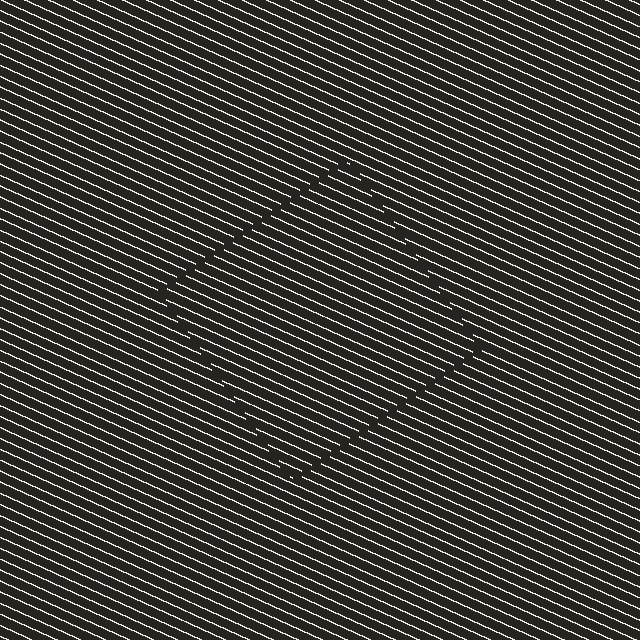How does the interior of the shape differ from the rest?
The interior of the shape contains the same grating, shifted by half a period — the contour is defined by the phase discontinuity where line-ends from the inner and outer gratings abut.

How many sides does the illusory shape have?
4 sides — the line-ends trace a square.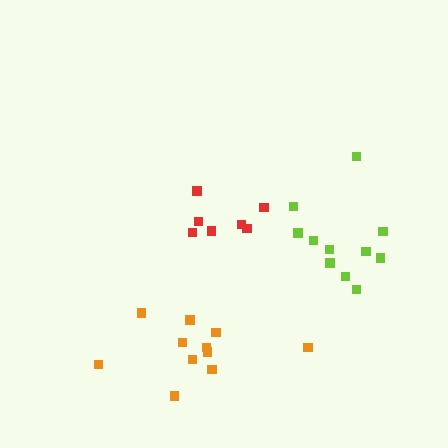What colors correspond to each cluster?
The clusters are colored: red, lime, orange.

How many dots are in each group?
Group 1: 7 dots, Group 2: 11 dots, Group 3: 11 dots (29 total).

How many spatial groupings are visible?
There are 3 spatial groupings.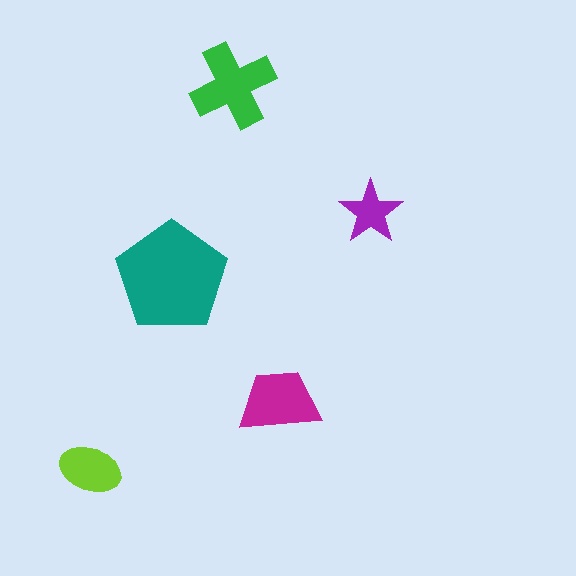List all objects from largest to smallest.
The teal pentagon, the green cross, the magenta trapezoid, the lime ellipse, the purple star.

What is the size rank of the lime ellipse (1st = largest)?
4th.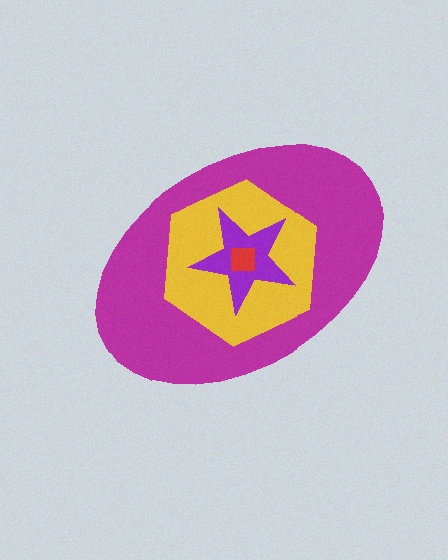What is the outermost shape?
The magenta ellipse.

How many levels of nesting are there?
4.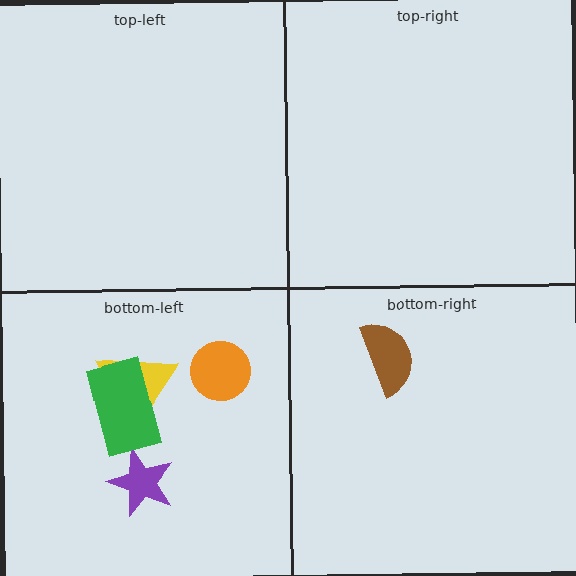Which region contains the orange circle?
The bottom-left region.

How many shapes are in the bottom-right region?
1.